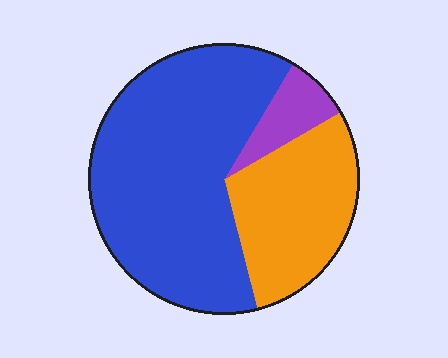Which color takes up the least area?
Purple, at roughly 10%.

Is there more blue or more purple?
Blue.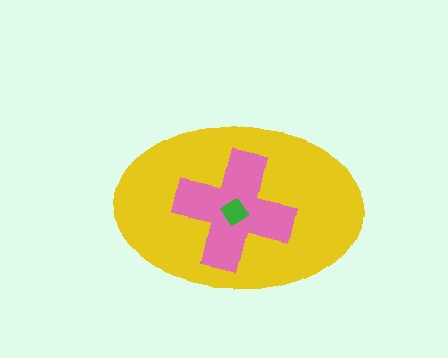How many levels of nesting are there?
3.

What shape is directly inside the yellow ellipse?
The pink cross.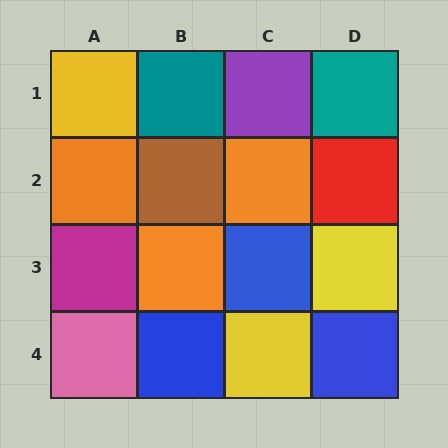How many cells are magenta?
1 cell is magenta.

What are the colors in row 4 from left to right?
Pink, blue, yellow, blue.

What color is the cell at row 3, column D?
Yellow.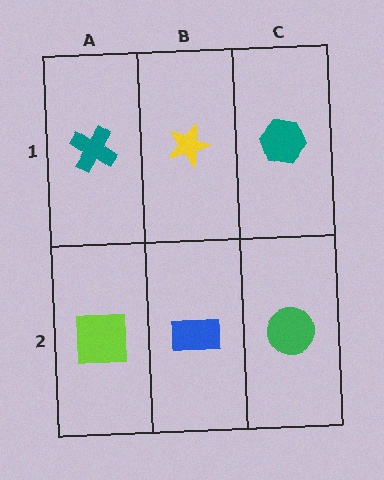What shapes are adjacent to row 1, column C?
A green circle (row 2, column C), a yellow star (row 1, column B).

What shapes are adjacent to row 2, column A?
A teal cross (row 1, column A), a blue rectangle (row 2, column B).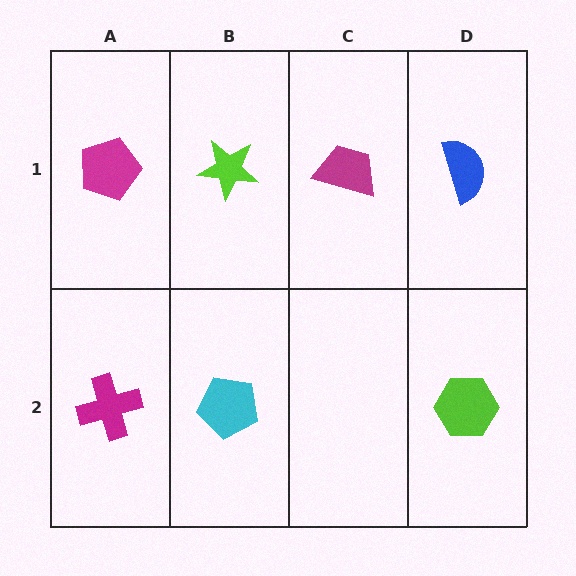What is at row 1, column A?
A magenta pentagon.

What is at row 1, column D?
A blue semicircle.